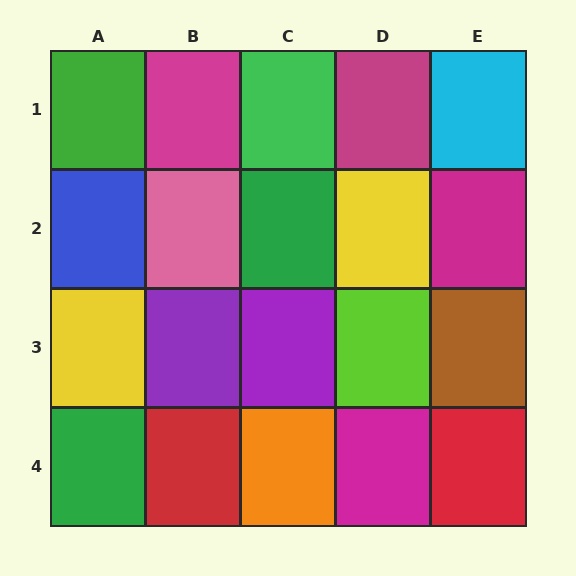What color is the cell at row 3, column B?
Purple.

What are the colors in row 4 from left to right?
Green, red, orange, magenta, red.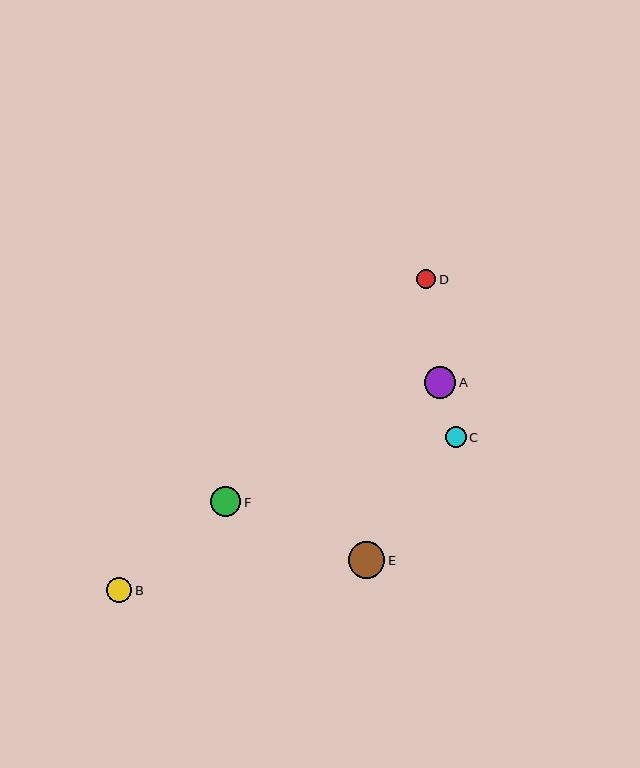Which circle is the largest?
Circle E is the largest with a size of approximately 37 pixels.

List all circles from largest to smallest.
From largest to smallest: E, A, F, B, C, D.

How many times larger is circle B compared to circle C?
Circle B is approximately 1.2 times the size of circle C.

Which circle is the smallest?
Circle D is the smallest with a size of approximately 19 pixels.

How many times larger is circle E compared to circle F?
Circle E is approximately 1.2 times the size of circle F.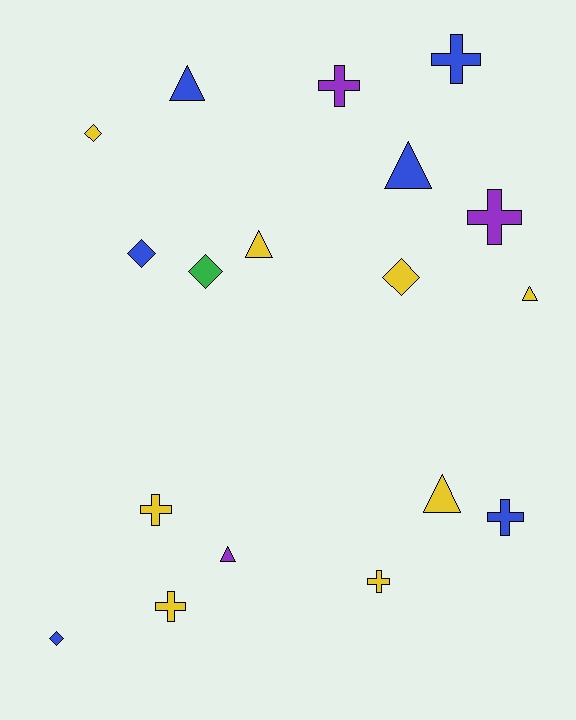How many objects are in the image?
There are 18 objects.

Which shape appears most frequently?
Cross, with 7 objects.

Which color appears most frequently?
Yellow, with 8 objects.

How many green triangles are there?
There are no green triangles.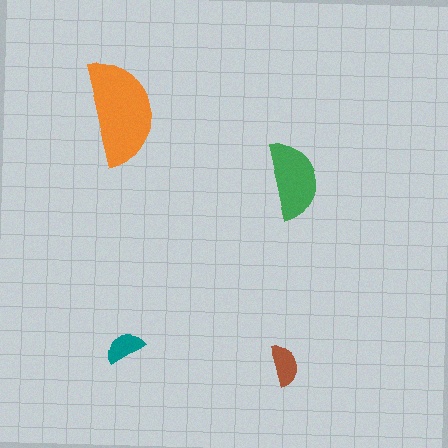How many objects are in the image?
There are 4 objects in the image.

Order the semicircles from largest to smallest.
the orange one, the green one, the brown one, the teal one.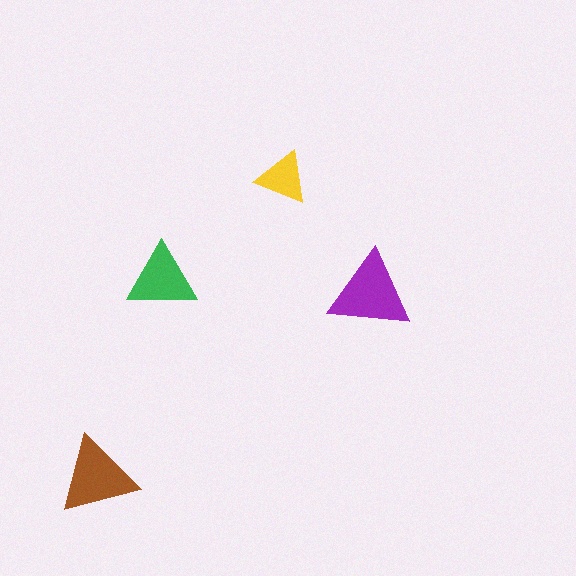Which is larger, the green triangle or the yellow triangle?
The green one.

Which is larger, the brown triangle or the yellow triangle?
The brown one.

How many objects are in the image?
There are 4 objects in the image.